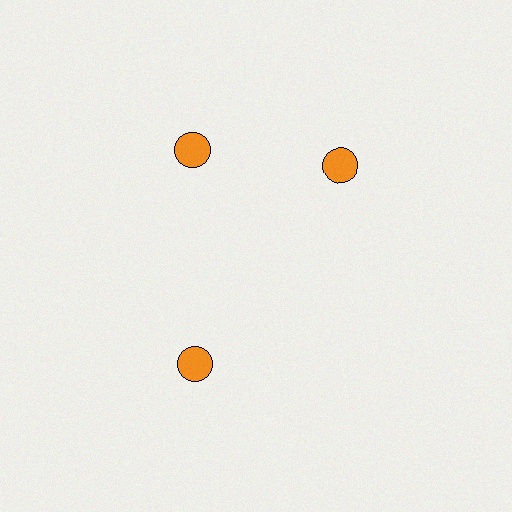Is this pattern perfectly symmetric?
No. The 3 orange circles are arranged in a ring, but one element near the 3 o'clock position is rotated out of alignment along the ring, breaking the 3-fold rotational symmetry.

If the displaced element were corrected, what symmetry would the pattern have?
It would have 3-fold rotational symmetry — the pattern would map onto itself every 120 degrees.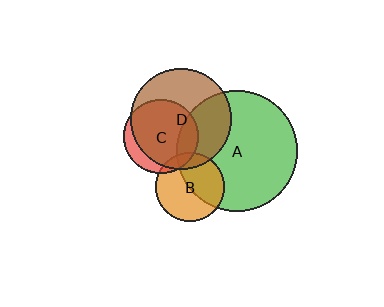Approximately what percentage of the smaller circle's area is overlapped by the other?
Approximately 10%.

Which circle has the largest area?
Circle A (green).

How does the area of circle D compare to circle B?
Approximately 2.2 times.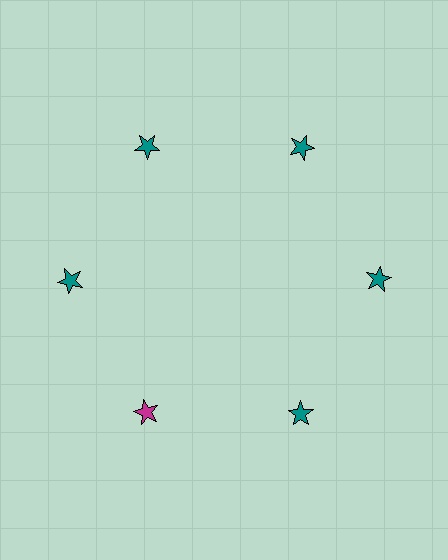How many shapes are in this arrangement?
There are 6 shapes arranged in a ring pattern.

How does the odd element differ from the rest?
It has a different color: magenta instead of teal.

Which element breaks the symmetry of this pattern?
The magenta star at roughly the 7 o'clock position breaks the symmetry. All other shapes are teal stars.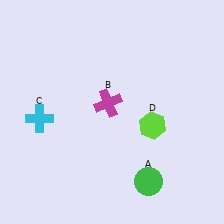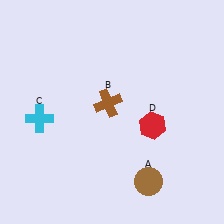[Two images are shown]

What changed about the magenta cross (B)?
In Image 1, B is magenta. In Image 2, it changed to brown.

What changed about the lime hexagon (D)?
In Image 1, D is lime. In Image 2, it changed to red.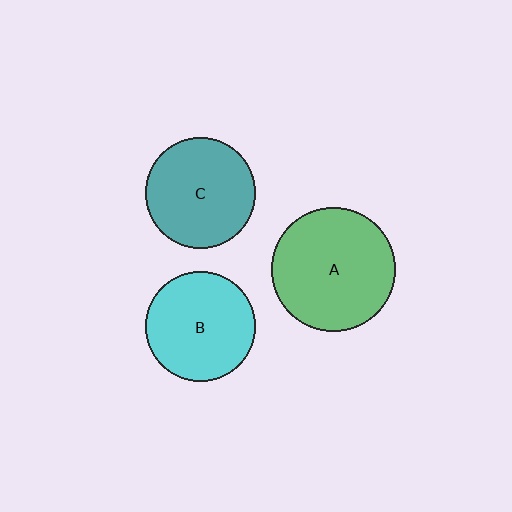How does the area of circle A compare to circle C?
Approximately 1.3 times.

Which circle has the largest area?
Circle A (green).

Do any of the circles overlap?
No, none of the circles overlap.